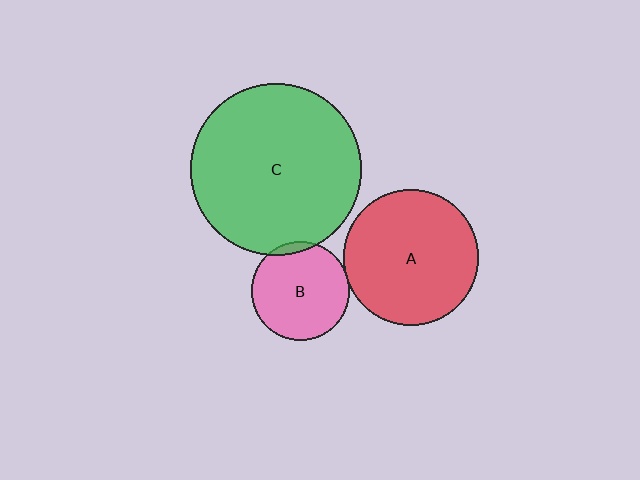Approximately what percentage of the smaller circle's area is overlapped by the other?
Approximately 5%.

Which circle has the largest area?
Circle C (green).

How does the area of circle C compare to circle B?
Approximately 3.0 times.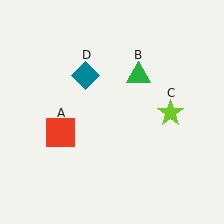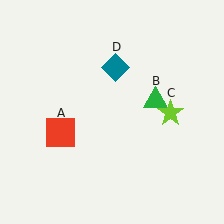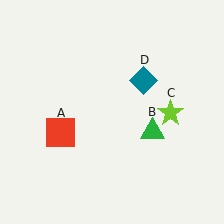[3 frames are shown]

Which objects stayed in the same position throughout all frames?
Red square (object A) and lime star (object C) remained stationary.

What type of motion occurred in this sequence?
The green triangle (object B), teal diamond (object D) rotated clockwise around the center of the scene.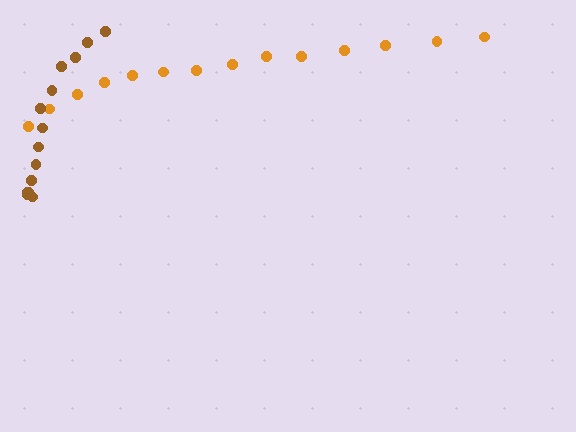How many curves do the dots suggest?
There are 2 distinct paths.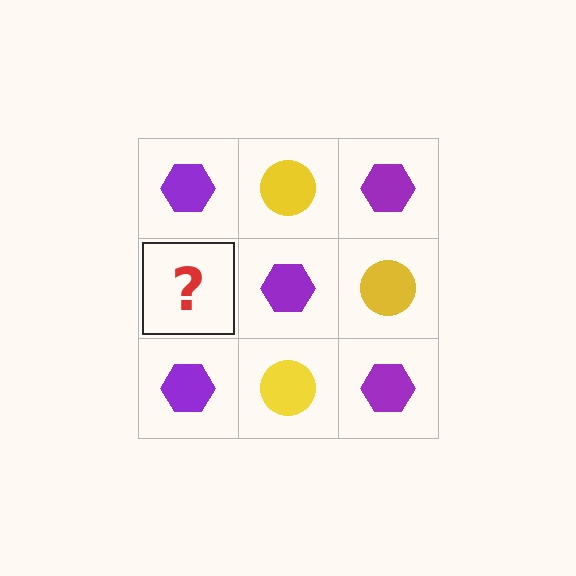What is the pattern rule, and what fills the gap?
The rule is that it alternates purple hexagon and yellow circle in a checkerboard pattern. The gap should be filled with a yellow circle.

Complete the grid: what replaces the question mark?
The question mark should be replaced with a yellow circle.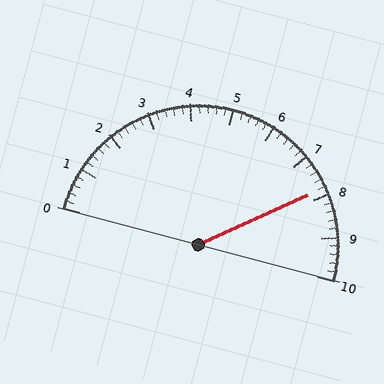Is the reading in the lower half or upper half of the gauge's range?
The reading is in the upper half of the range (0 to 10).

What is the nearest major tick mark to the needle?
The nearest major tick mark is 8.